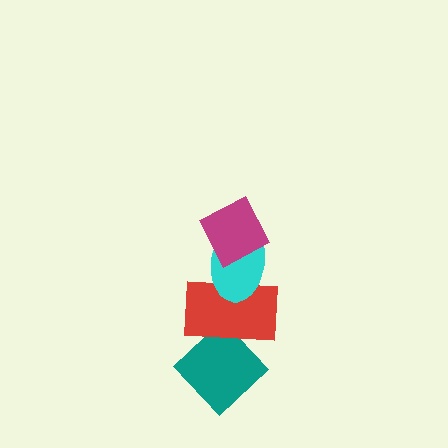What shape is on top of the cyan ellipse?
The magenta diamond is on top of the cyan ellipse.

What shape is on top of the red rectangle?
The cyan ellipse is on top of the red rectangle.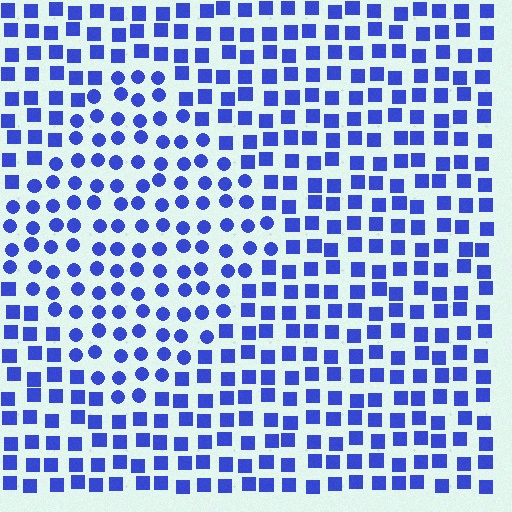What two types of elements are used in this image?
The image uses circles inside the diamond region and squares outside it.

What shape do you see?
I see a diamond.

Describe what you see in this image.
The image is filled with small blue elements arranged in a uniform grid. A diamond-shaped region contains circles, while the surrounding area contains squares. The boundary is defined purely by the change in element shape.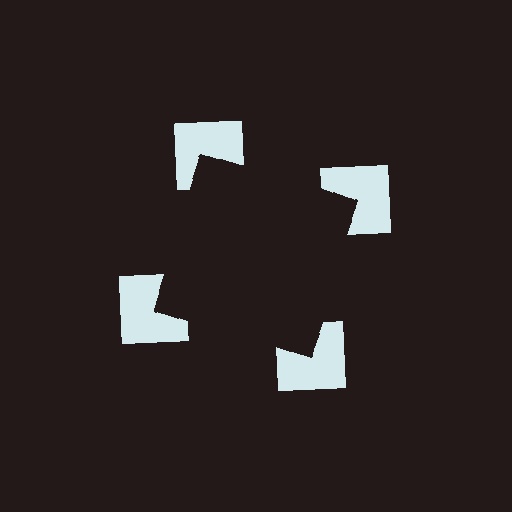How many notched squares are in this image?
There are 4 — one at each vertex of the illusory square.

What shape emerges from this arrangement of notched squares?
An illusory square — its edges are inferred from the aligned wedge cuts in the notched squares, not physically drawn.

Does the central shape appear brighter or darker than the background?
It typically appears slightly darker than the background, even though no actual brightness change is drawn.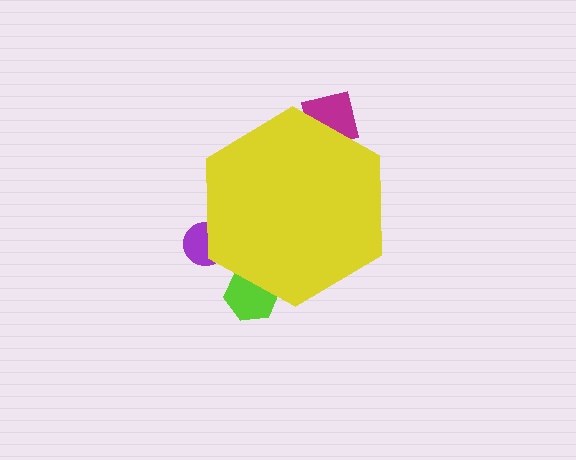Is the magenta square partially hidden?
Yes, the magenta square is partially hidden behind the yellow hexagon.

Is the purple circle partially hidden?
Yes, the purple circle is partially hidden behind the yellow hexagon.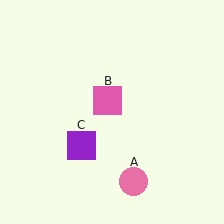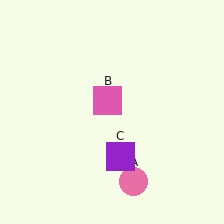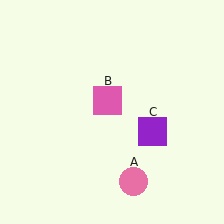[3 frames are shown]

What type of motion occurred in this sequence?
The purple square (object C) rotated counterclockwise around the center of the scene.